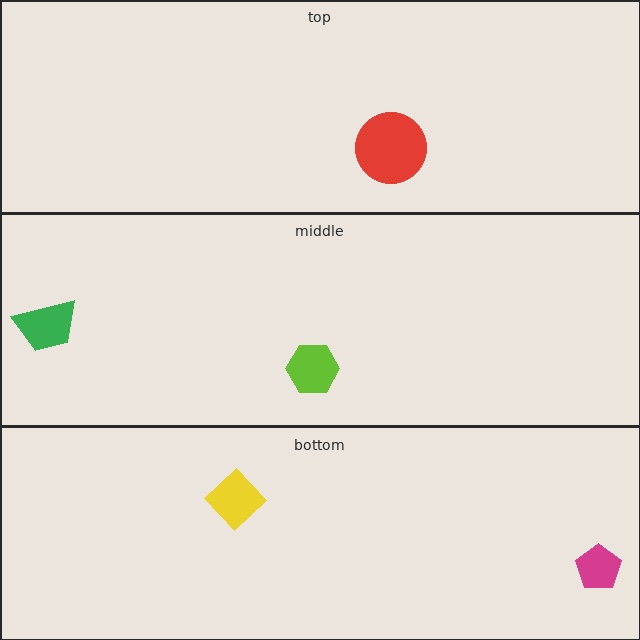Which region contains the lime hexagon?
The middle region.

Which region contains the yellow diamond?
The bottom region.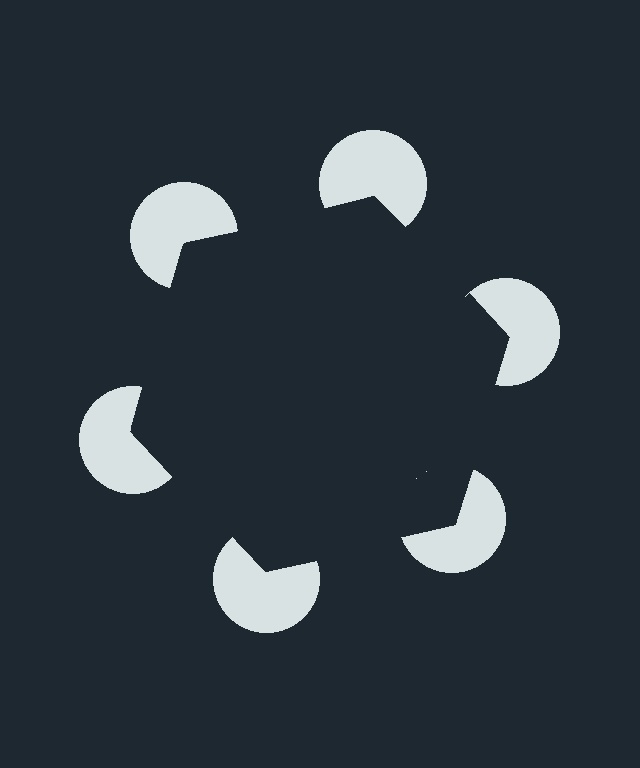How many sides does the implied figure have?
6 sides.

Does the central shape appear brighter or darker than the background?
It typically appears slightly darker than the background, even though no actual brightness change is drawn.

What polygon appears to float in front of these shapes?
An illusory hexagon — its edges are inferred from the aligned wedge cuts in the pac-man discs, not physically drawn.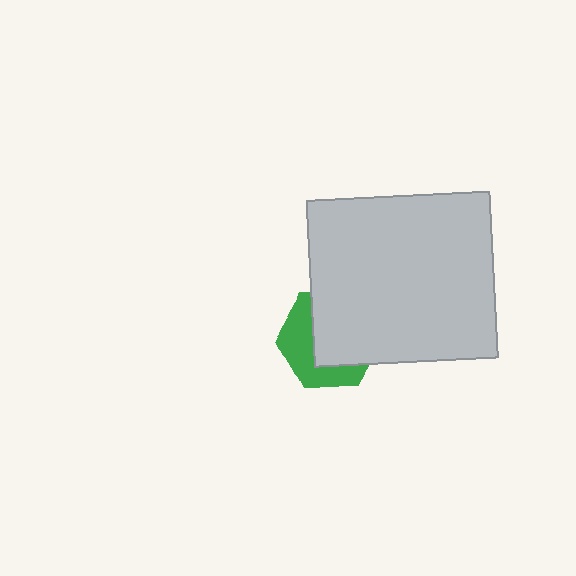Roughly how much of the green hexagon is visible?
A small part of it is visible (roughly 42%).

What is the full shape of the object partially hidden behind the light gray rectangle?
The partially hidden object is a green hexagon.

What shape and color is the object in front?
The object in front is a light gray rectangle.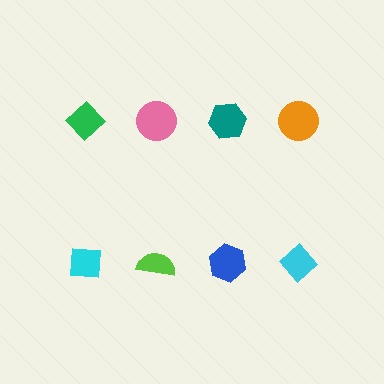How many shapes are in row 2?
4 shapes.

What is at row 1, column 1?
A green diamond.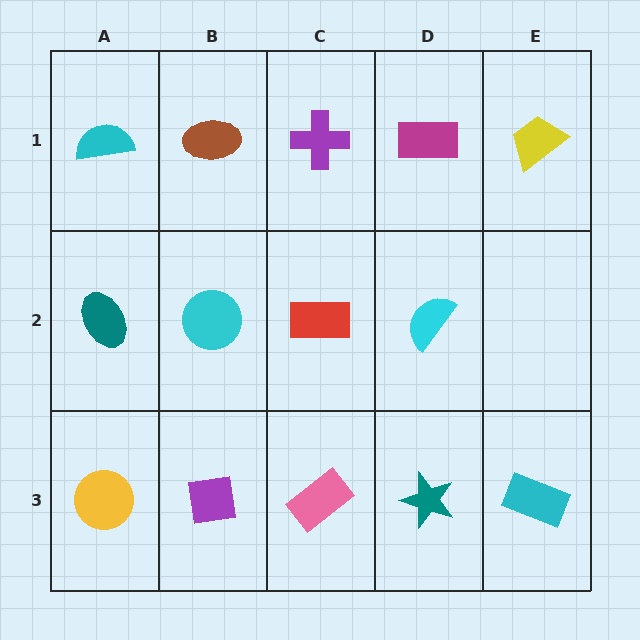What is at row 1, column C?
A purple cross.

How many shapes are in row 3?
5 shapes.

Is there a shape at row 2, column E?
No, that cell is empty.